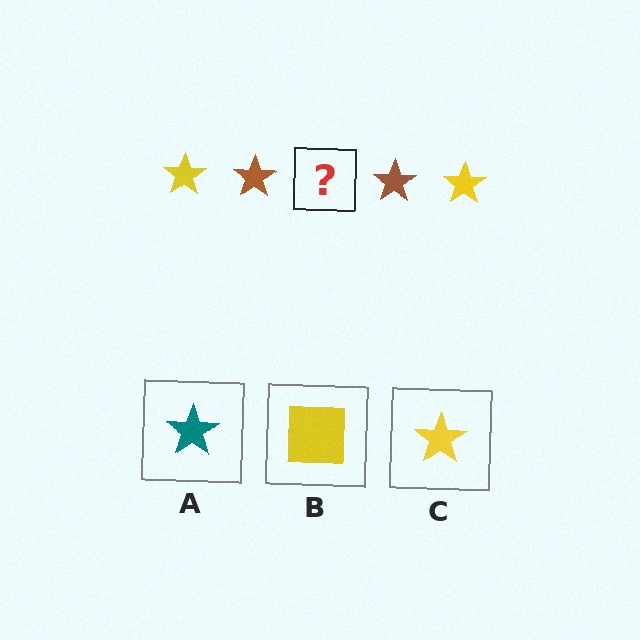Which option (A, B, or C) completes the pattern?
C.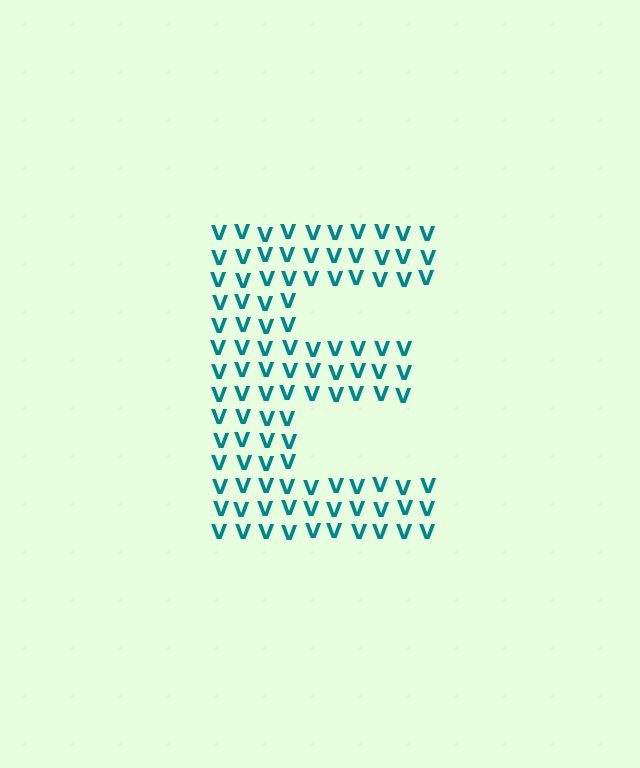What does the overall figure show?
The overall figure shows the letter E.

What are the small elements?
The small elements are letter V's.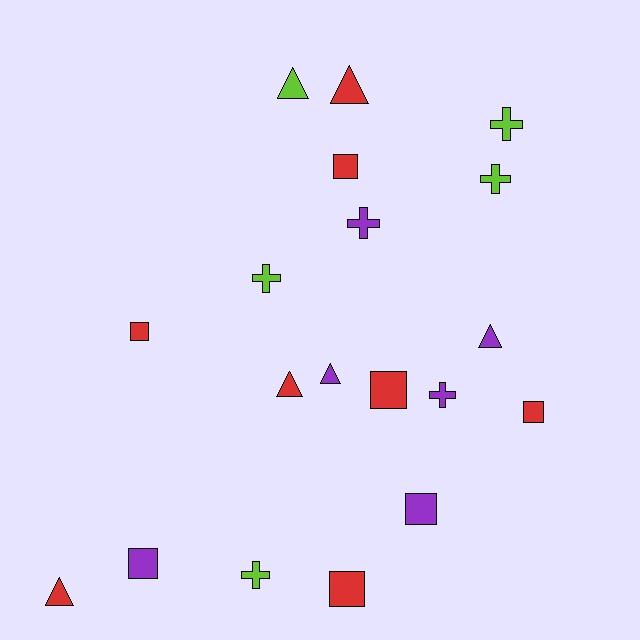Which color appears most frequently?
Red, with 8 objects.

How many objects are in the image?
There are 19 objects.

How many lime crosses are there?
There are 4 lime crosses.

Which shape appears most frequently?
Square, with 7 objects.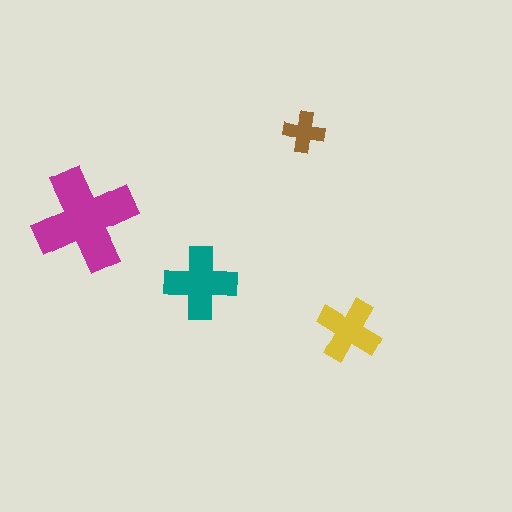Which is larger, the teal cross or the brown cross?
The teal one.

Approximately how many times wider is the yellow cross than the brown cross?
About 1.5 times wider.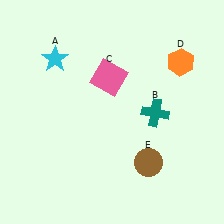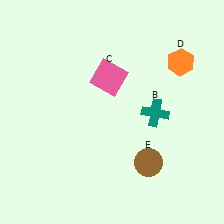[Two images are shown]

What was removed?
The cyan star (A) was removed in Image 2.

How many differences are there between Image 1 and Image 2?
There is 1 difference between the two images.